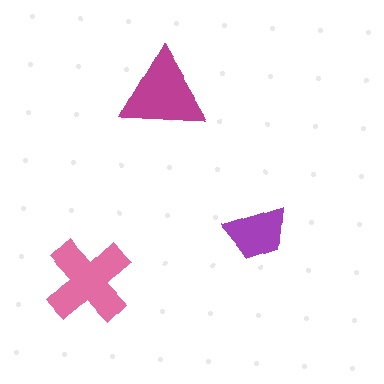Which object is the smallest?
The purple trapezoid.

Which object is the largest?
The pink cross.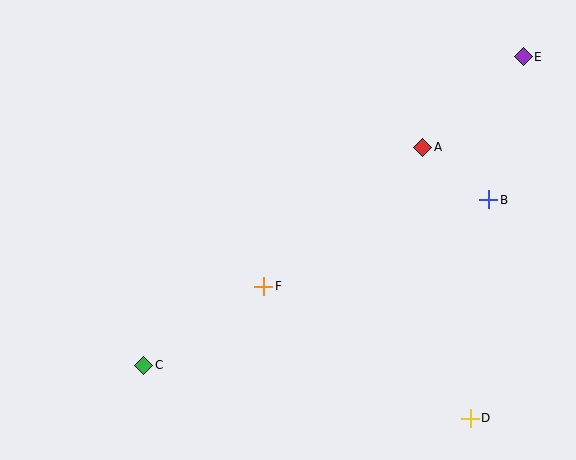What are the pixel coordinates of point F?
Point F is at (264, 286).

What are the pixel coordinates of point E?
Point E is at (523, 57).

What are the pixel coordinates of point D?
Point D is at (470, 418).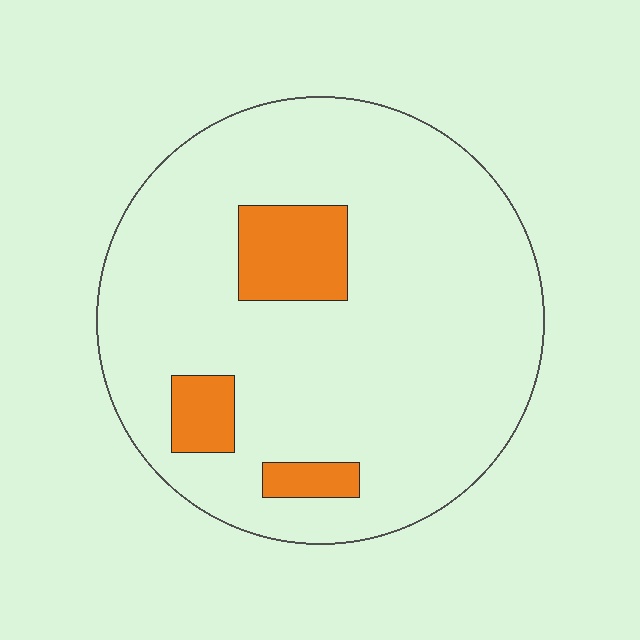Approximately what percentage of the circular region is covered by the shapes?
Approximately 10%.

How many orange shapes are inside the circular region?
3.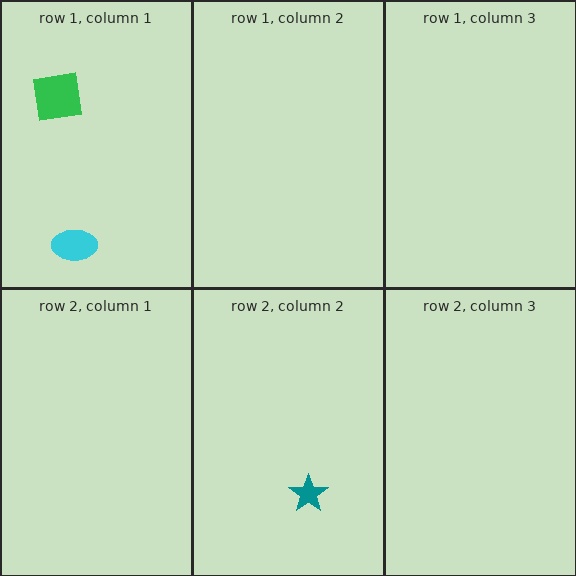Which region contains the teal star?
The row 2, column 2 region.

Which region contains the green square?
The row 1, column 1 region.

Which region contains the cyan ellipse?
The row 1, column 1 region.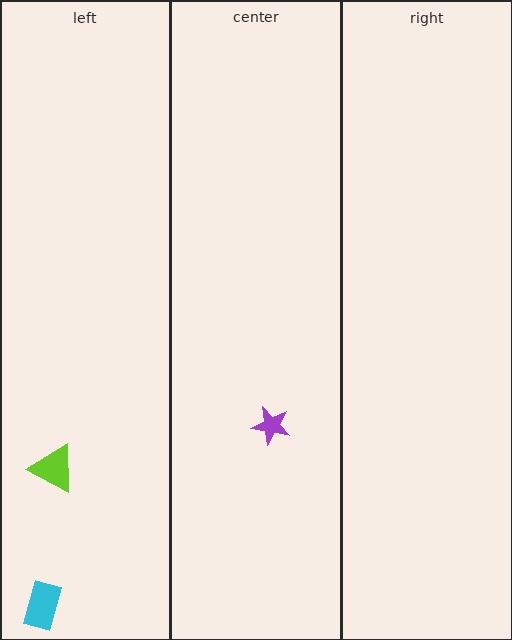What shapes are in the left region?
The cyan rectangle, the lime triangle.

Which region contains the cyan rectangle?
The left region.